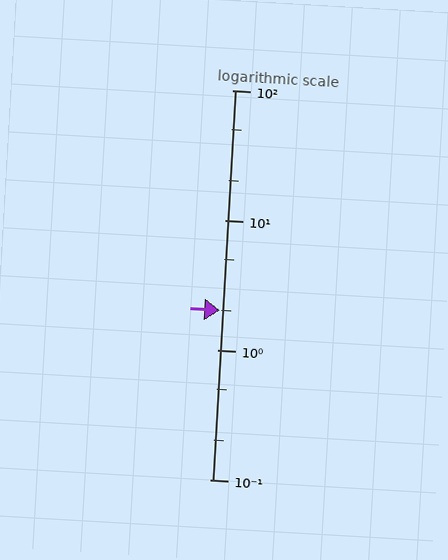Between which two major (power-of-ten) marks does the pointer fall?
The pointer is between 1 and 10.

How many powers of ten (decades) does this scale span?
The scale spans 3 decades, from 0.1 to 100.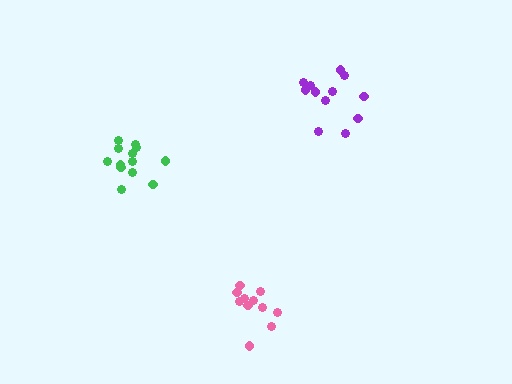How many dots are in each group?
Group 1: 13 dots, Group 2: 12 dots, Group 3: 11 dots (36 total).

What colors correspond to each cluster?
The clusters are colored: green, purple, pink.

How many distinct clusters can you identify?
There are 3 distinct clusters.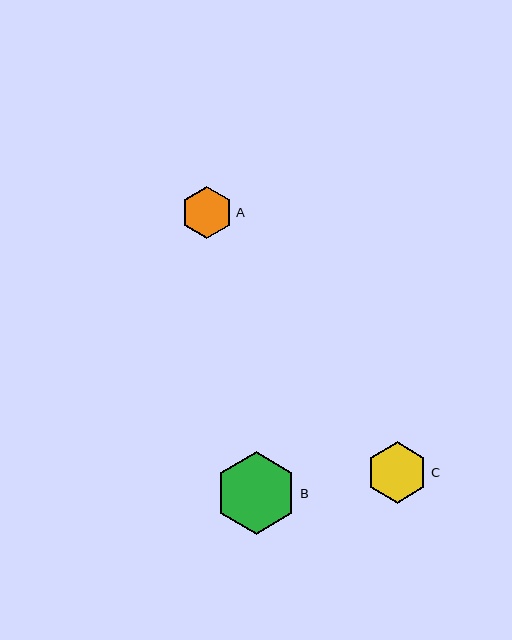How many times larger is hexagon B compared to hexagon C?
Hexagon B is approximately 1.3 times the size of hexagon C.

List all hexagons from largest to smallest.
From largest to smallest: B, C, A.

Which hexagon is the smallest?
Hexagon A is the smallest with a size of approximately 52 pixels.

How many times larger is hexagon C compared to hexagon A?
Hexagon C is approximately 1.2 times the size of hexagon A.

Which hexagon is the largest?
Hexagon B is the largest with a size of approximately 83 pixels.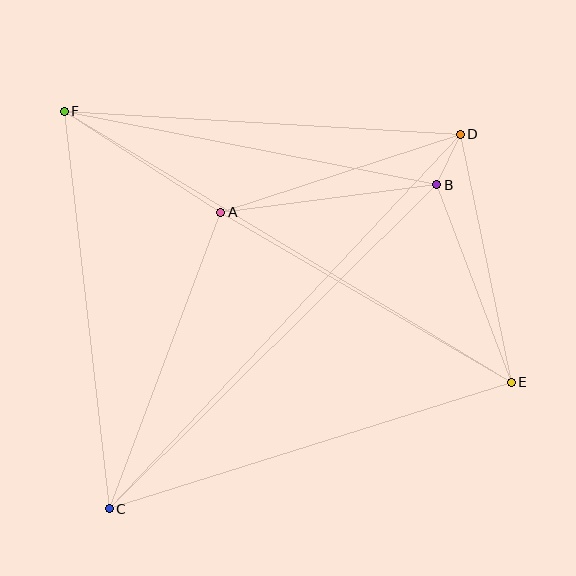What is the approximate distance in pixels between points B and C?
The distance between B and C is approximately 461 pixels.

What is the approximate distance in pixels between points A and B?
The distance between A and B is approximately 218 pixels.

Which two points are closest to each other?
Points B and D are closest to each other.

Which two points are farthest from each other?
Points E and F are farthest from each other.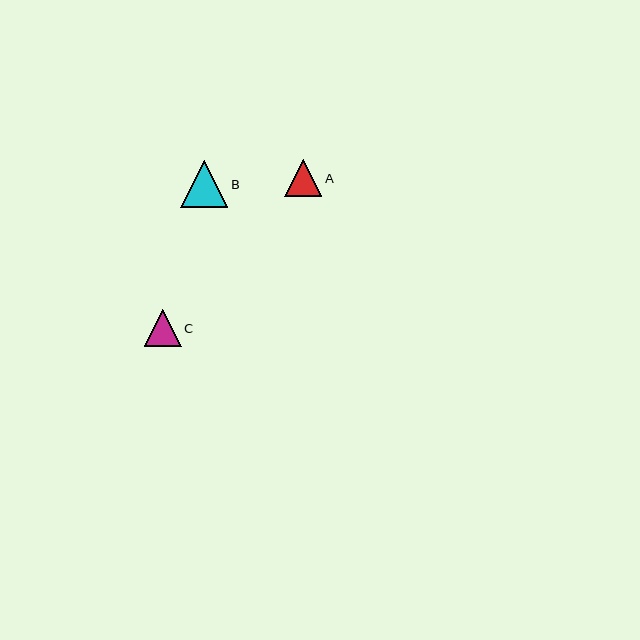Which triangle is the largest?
Triangle B is the largest with a size of approximately 47 pixels.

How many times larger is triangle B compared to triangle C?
Triangle B is approximately 1.3 times the size of triangle C.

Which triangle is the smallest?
Triangle A is the smallest with a size of approximately 37 pixels.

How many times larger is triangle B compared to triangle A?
Triangle B is approximately 1.3 times the size of triangle A.